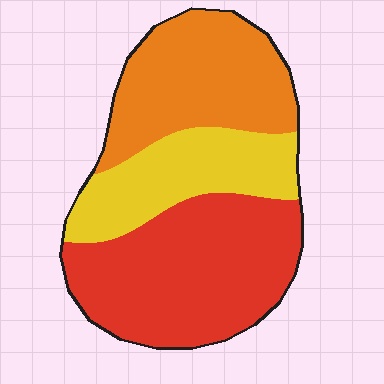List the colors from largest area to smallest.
From largest to smallest: red, orange, yellow.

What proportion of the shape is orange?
Orange takes up between a sixth and a third of the shape.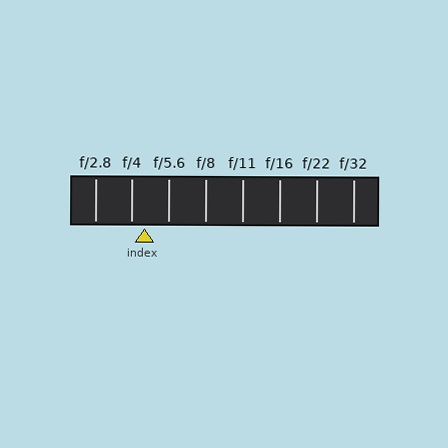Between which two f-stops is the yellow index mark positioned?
The index mark is between f/4 and f/5.6.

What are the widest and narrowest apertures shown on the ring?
The widest aperture shown is f/2.8 and the narrowest is f/32.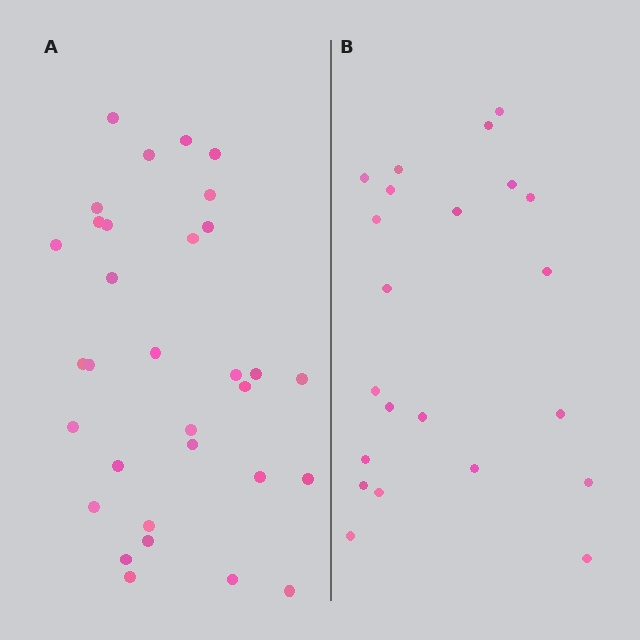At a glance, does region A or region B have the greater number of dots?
Region A (the left region) has more dots.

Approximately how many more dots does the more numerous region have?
Region A has roughly 10 or so more dots than region B.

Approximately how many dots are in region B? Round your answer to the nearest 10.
About 20 dots. (The exact count is 22, which rounds to 20.)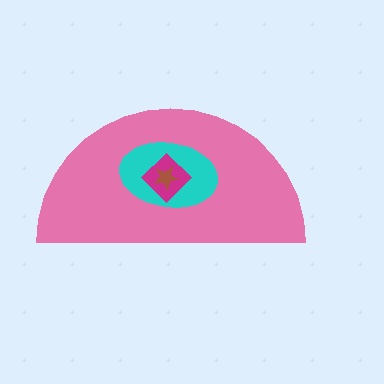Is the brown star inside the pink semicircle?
Yes.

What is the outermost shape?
The pink semicircle.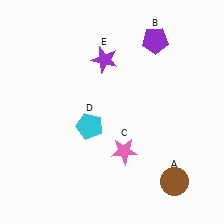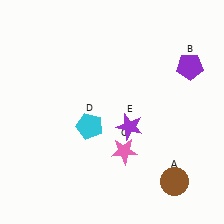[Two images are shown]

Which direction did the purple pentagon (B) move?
The purple pentagon (B) moved right.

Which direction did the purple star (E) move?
The purple star (E) moved down.